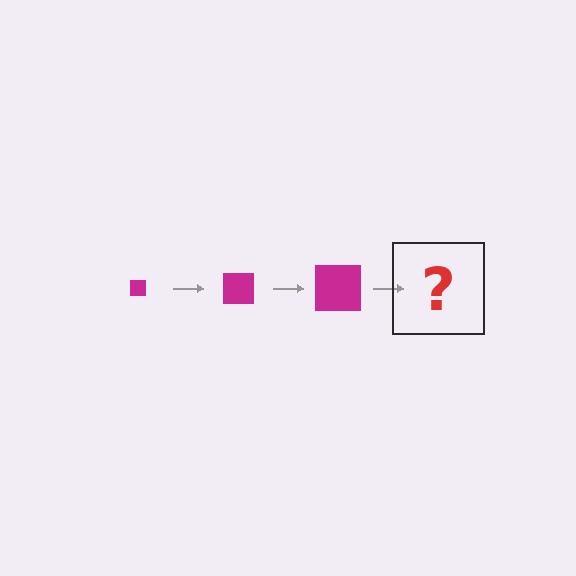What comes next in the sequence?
The next element should be a magenta square, larger than the previous one.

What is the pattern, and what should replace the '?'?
The pattern is that the square gets progressively larger each step. The '?' should be a magenta square, larger than the previous one.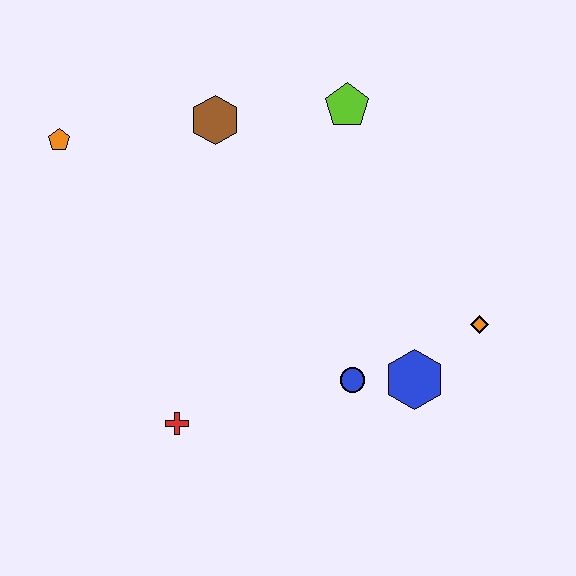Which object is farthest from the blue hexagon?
The orange pentagon is farthest from the blue hexagon.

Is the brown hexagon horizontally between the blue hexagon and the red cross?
Yes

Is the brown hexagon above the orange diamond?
Yes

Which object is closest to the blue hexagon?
The blue circle is closest to the blue hexagon.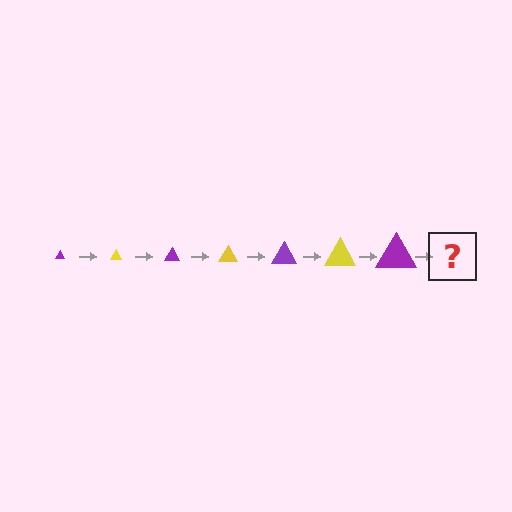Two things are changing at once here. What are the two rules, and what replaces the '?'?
The two rules are that the triangle grows larger each step and the color cycles through purple and yellow. The '?' should be a yellow triangle, larger than the previous one.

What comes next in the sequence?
The next element should be a yellow triangle, larger than the previous one.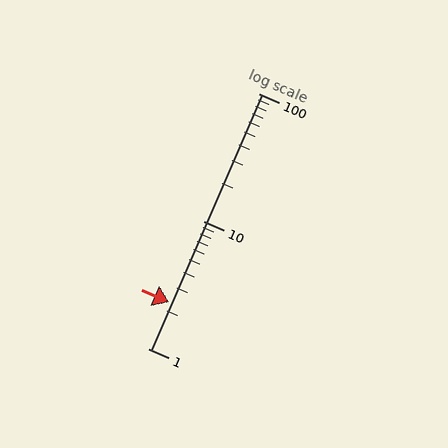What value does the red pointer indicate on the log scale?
The pointer indicates approximately 2.3.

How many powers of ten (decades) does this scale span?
The scale spans 2 decades, from 1 to 100.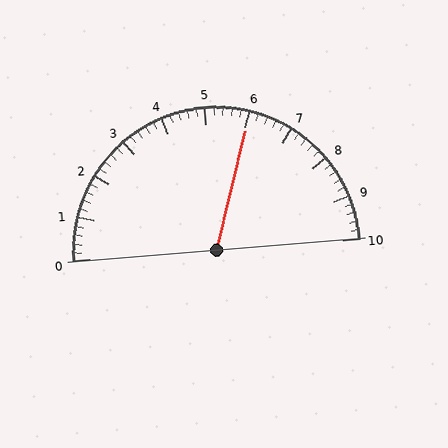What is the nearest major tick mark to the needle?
The nearest major tick mark is 6.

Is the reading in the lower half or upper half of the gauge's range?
The reading is in the upper half of the range (0 to 10).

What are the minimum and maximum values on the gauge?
The gauge ranges from 0 to 10.